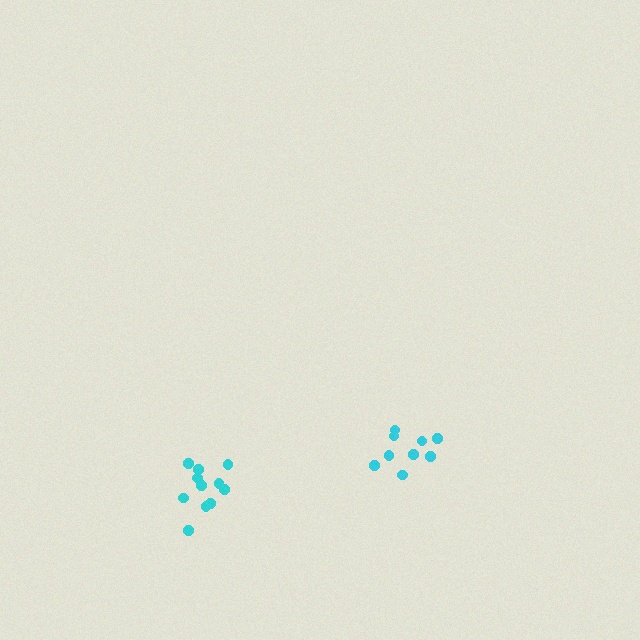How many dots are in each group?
Group 1: 9 dots, Group 2: 11 dots (20 total).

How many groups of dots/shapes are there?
There are 2 groups.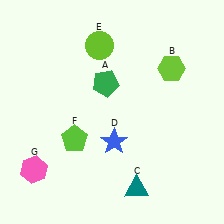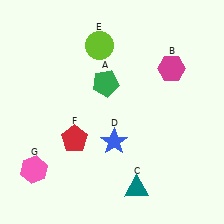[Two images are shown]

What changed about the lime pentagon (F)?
In Image 1, F is lime. In Image 2, it changed to red.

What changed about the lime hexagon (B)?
In Image 1, B is lime. In Image 2, it changed to magenta.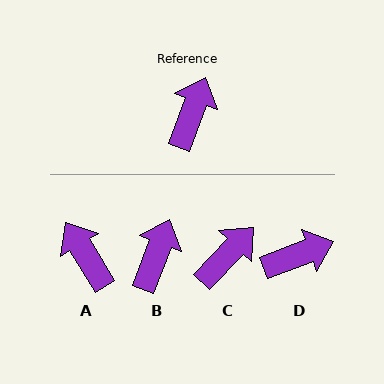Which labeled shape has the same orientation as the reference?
B.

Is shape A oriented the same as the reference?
No, it is off by about 52 degrees.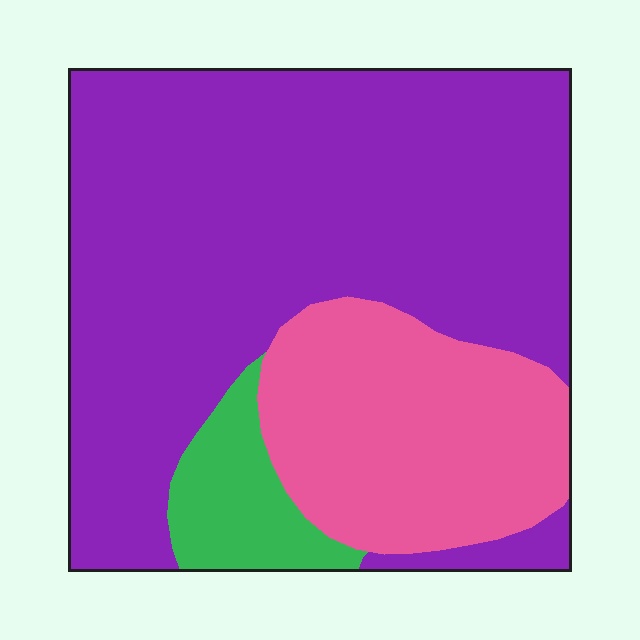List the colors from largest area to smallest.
From largest to smallest: purple, pink, green.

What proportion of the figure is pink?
Pink takes up about one quarter (1/4) of the figure.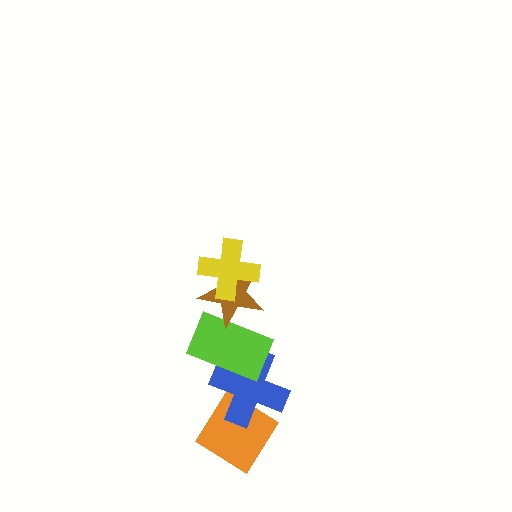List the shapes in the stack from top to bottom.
From top to bottom: the yellow cross, the brown star, the lime rectangle, the blue cross, the orange diamond.